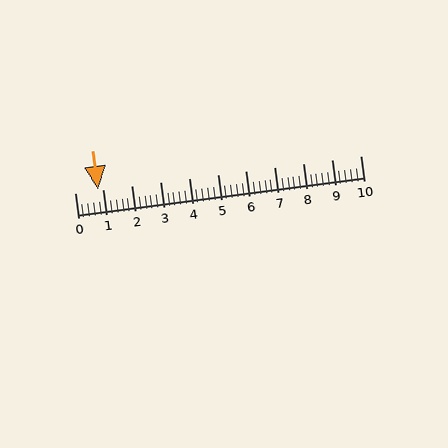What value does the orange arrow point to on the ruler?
The orange arrow points to approximately 0.8.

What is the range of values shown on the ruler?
The ruler shows values from 0 to 10.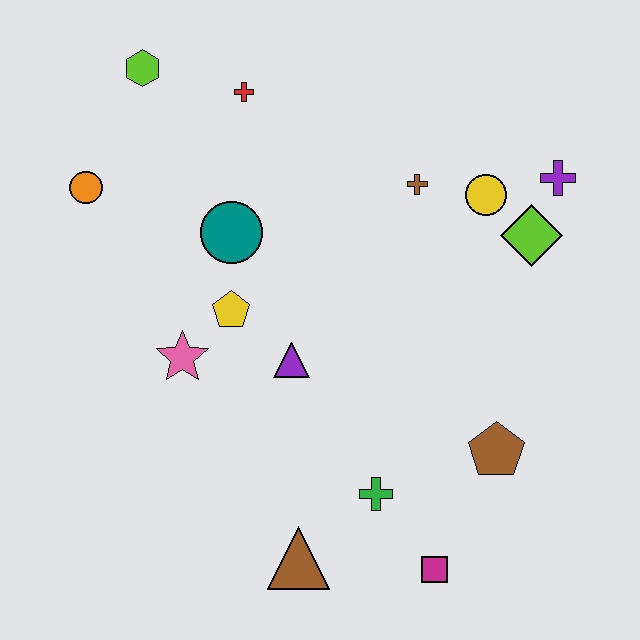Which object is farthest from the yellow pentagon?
The purple cross is farthest from the yellow pentagon.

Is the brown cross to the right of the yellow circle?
No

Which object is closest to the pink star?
The yellow pentagon is closest to the pink star.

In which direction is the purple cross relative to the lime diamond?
The purple cross is above the lime diamond.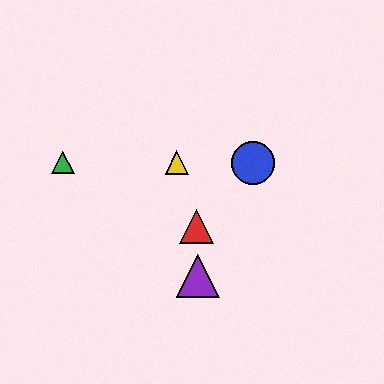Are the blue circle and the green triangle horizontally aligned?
Yes, both are at y≈163.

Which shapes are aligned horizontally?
The blue circle, the green triangle, the yellow triangle are aligned horizontally.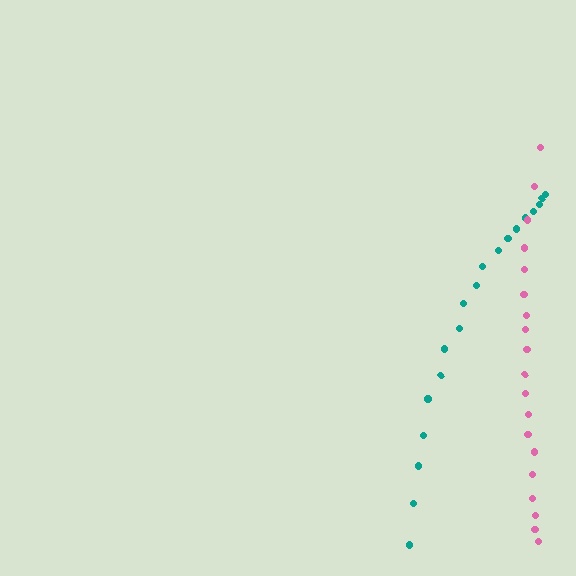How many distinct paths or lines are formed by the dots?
There are 2 distinct paths.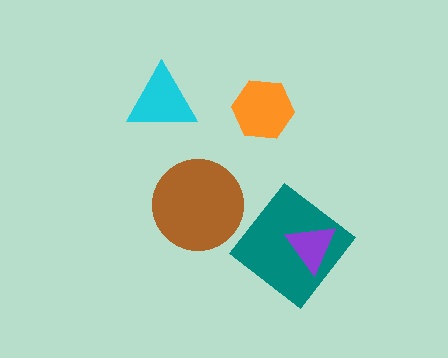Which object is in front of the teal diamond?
The purple triangle is in front of the teal diamond.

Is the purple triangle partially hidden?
No, no other shape covers it.